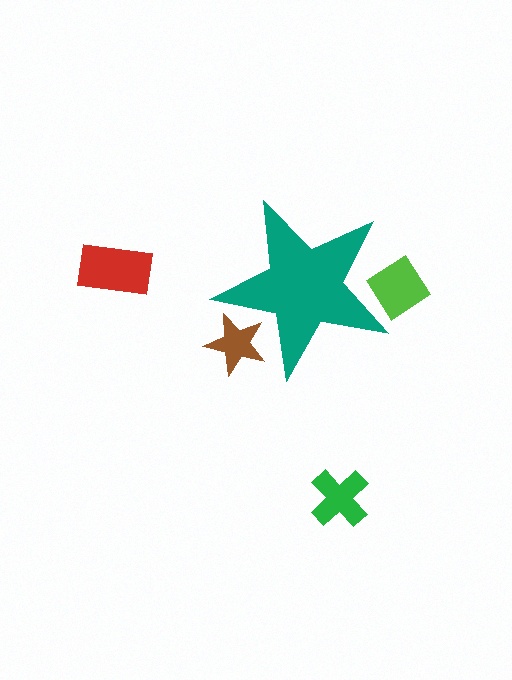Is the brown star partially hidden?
Yes, the brown star is partially hidden behind the teal star.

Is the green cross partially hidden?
No, the green cross is fully visible.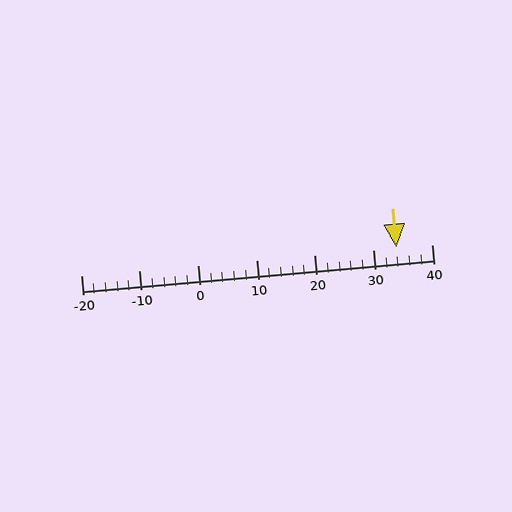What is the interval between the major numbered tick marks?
The major tick marks are spaced 10 units apart.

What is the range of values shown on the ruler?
The ruler shows values from -20 to 40.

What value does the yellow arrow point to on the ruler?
The yellow arrow points to approximately 34.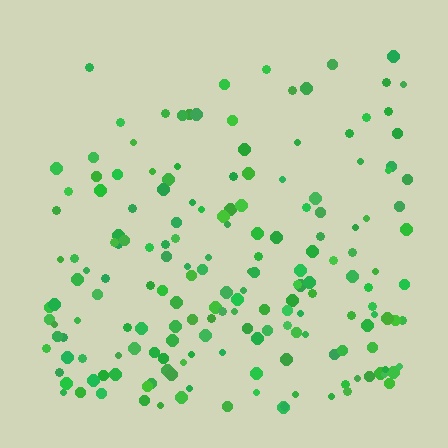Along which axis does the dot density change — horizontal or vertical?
Vertical.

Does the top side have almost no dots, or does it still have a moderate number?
Still a moderate number, just noticeably fewer than the bottom.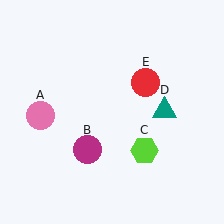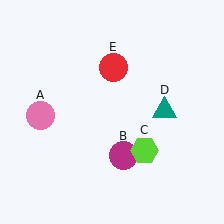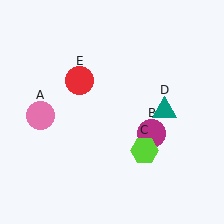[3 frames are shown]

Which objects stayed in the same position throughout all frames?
Pink circle (object A) and lime hexagon (object C) and teal triangle (object D) remained stationary.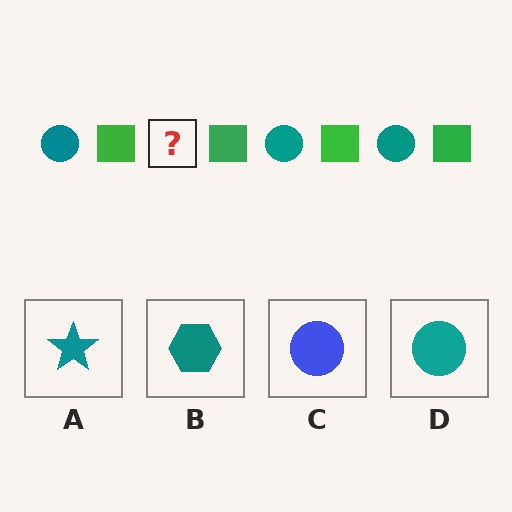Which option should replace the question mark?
Option D.